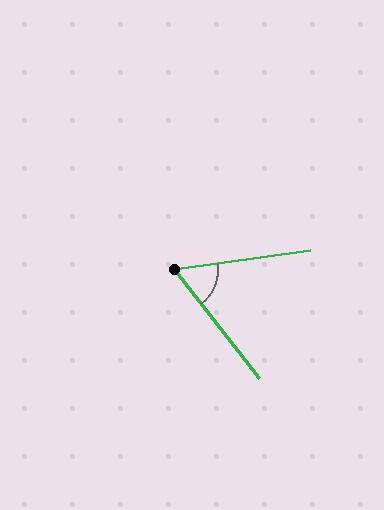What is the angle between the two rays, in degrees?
Approximately 60 degrees.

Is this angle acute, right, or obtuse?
It is acute.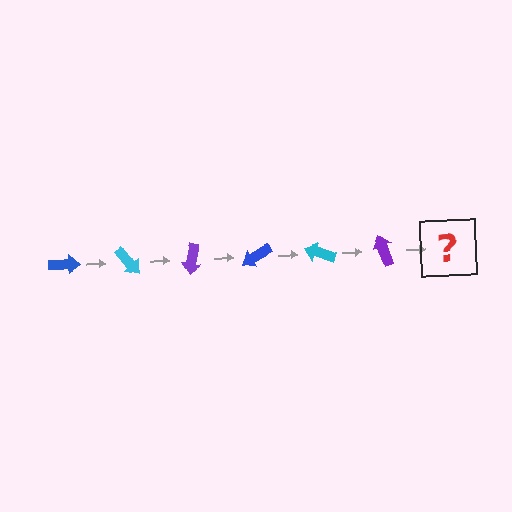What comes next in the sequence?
The next element should be a blue arrow, rotated 300 degrees from the start.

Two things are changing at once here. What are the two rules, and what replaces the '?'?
The two rules are that it rotates 50 degrees each step and the color cycles through blue, cyan, and purple. The '?' should be a blue arrow, rotated 300 degrees from the start.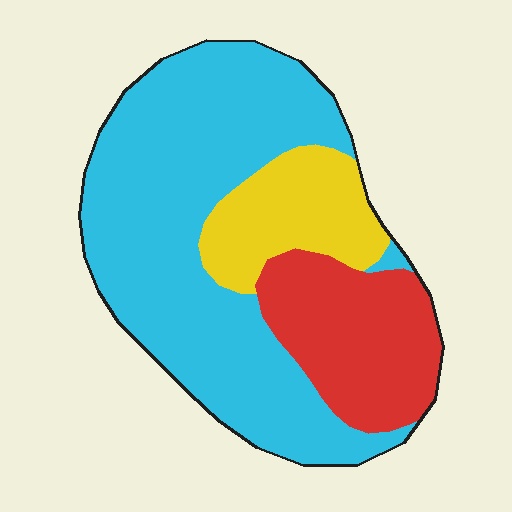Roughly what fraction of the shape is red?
Red takes up about one fifth (1/5) of the shape.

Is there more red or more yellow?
Red.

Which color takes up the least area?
Yellow, at roughly 15%.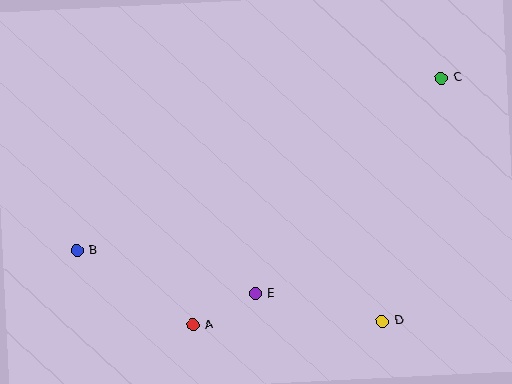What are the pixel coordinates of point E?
Point E is at (255, 294).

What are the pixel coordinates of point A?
Point A is at (193, 325).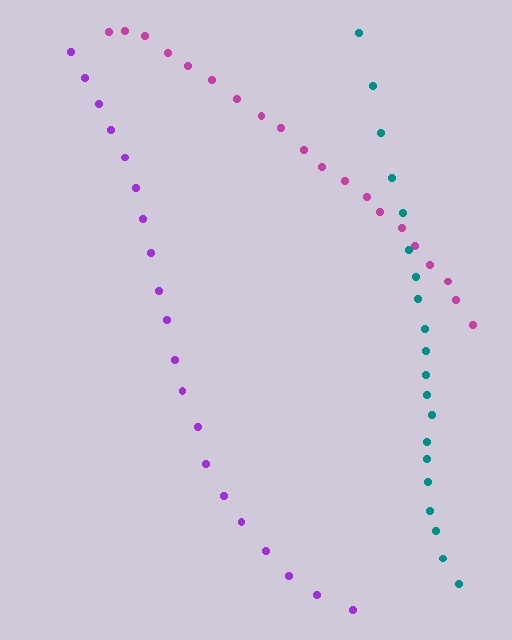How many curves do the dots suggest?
There are 3 distinct paths.